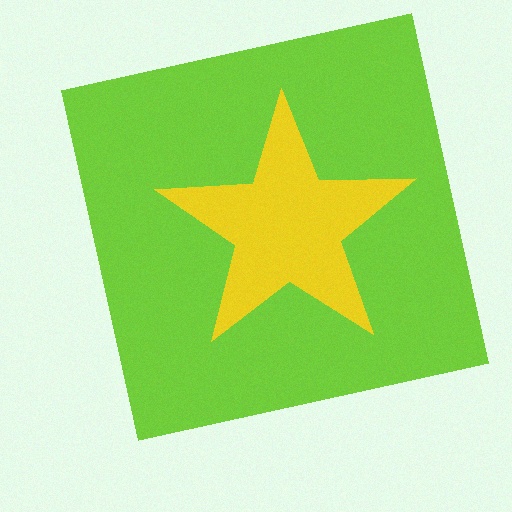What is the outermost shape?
The lime square.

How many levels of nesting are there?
2.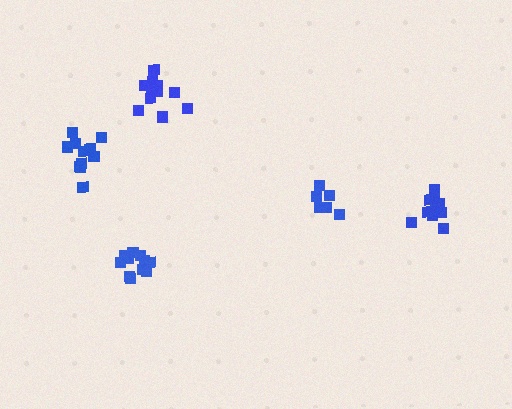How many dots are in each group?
Group 1: 6 dots, Group 2: 10 dots, Group 3: 11 dots, Group 4: 11 dots, Group 5: 11 dots (49 total).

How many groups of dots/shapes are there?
There are 5 groups.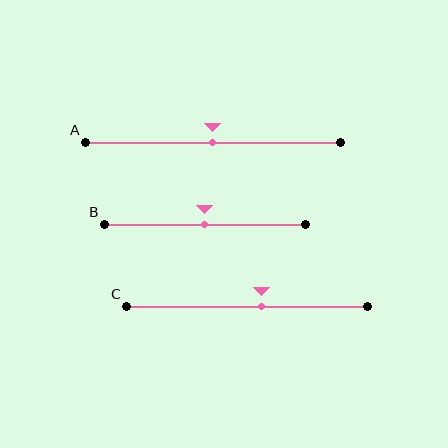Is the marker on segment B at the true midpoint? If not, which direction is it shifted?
Yes, the marker on segment B is at the true midpoint.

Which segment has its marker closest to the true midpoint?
Segment A has its marker closest to the true midpoint.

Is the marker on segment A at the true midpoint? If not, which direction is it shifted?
Yes, the marker on segment A is at the true midpoint.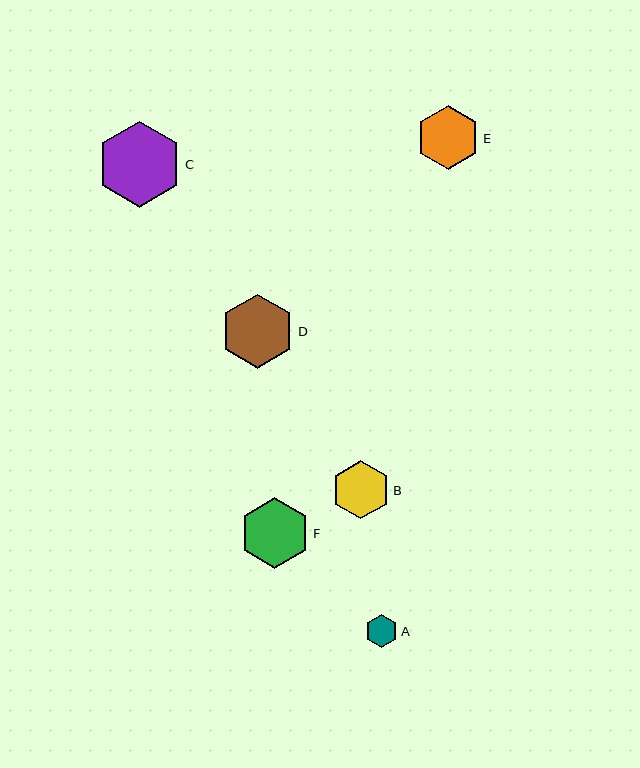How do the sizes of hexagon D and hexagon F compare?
Hexagon D and hexagon F are approximately the same size.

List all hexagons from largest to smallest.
From largest to smallest: C, D, F, E, B, A.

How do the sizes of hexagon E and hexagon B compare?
Hexagon E and hexagon B are approximately the same size.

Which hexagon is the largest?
Hexagon C is the largest with a size of approximately 86 pixels.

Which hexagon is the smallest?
Hexagon A is the smallest with a size of approximately 33 pixels.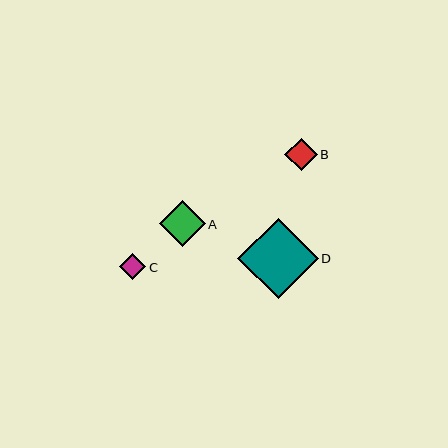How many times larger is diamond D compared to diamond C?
Diamond D is approximately 3.1 times the size of diamond C.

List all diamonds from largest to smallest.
From largest to smallest: D, A, B, C.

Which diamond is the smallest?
Diamond C is the smallest with a size of approximately 26 pixels.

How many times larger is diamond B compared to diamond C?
Diamond B is approximately 1.2 times the size of diamond C.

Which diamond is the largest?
Diamond D is the largest with a size of approximately 81 pixels.